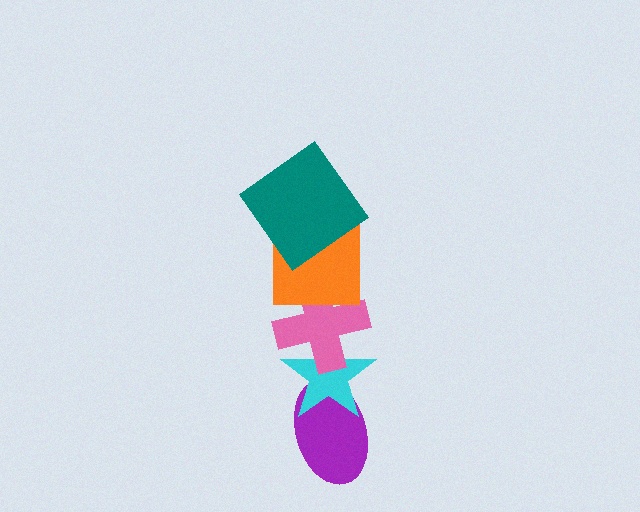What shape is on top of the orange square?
The teal diamond is on top of the orange square.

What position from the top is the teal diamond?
The teal diamond is 1st from the top.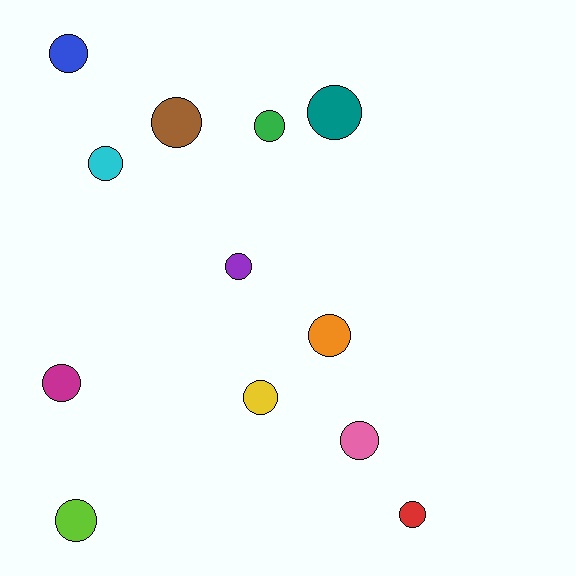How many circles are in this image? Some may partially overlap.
There are 12 circles.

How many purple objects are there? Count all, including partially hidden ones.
There is 1 purple object.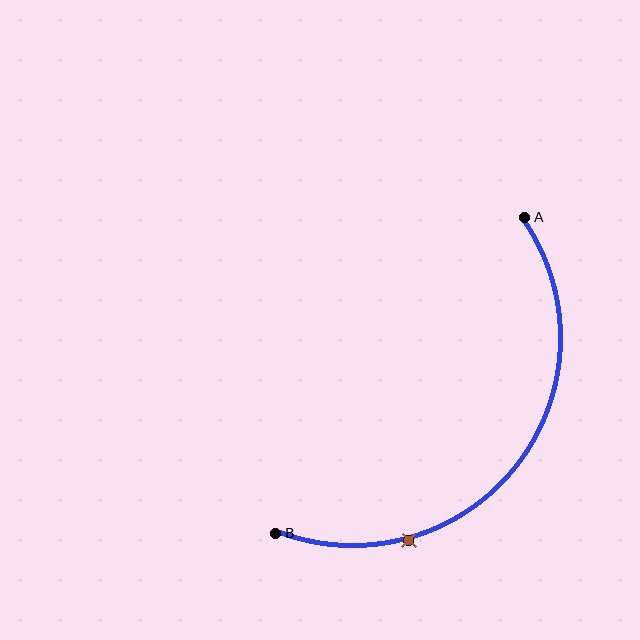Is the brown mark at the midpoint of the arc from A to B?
No. The brown mark lies on the arc but is closer to endpoint B. The arc midpoint would be at the point on the curve equidistant along the arc from both A and B.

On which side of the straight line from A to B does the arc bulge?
The arc bulges below and to the right of the straight line connecting A and B.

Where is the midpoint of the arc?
The arc midpoint is the point on the curve farthest from the straight line joining A and B. It sits below and to the right of that line.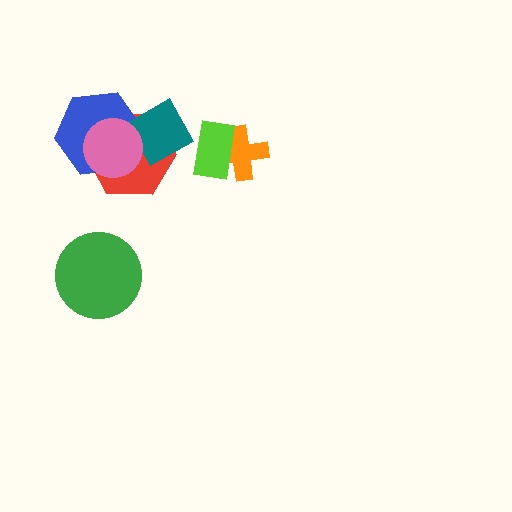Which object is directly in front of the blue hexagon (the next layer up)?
The teal diamond is directly in front of the blue hexagon.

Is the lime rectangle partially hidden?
No, no other shape covers it.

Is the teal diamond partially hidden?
Yes, it is partially covered by another shape.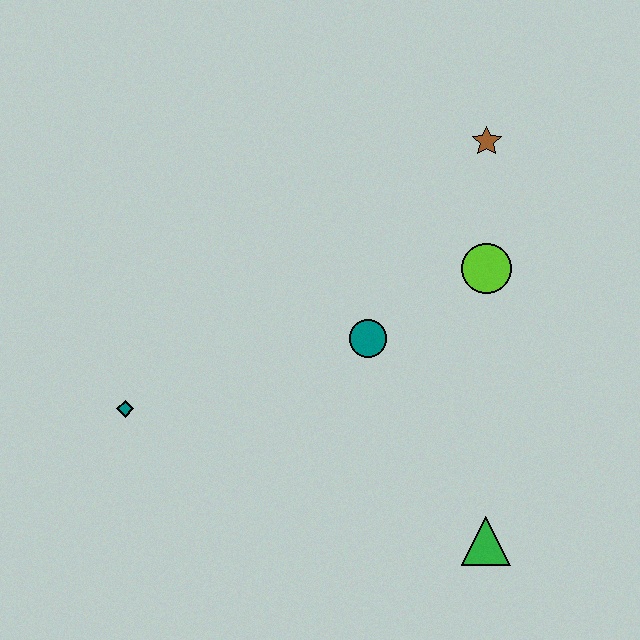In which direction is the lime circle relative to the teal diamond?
The lime circle is to the right of the teal diamond.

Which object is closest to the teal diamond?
The teal circle is closest to the teal diamond.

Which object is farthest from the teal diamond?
The brown star is farthest from the teal diamond.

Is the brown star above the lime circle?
Yes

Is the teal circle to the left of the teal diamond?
No